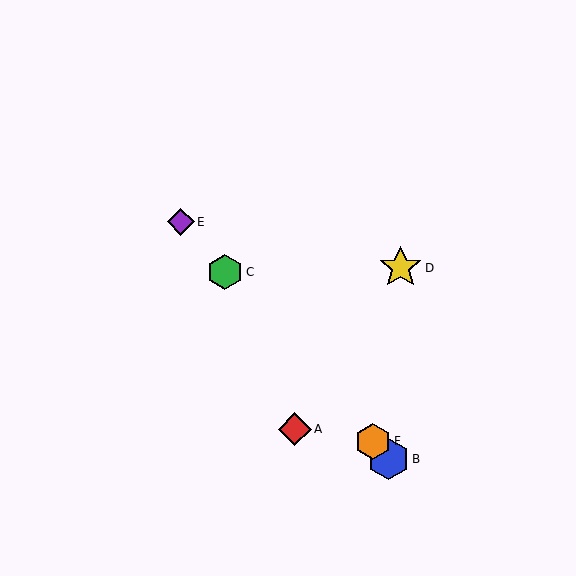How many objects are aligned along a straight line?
4 objects (B, C, E, F) are aligned along a straight line.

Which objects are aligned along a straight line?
Objects B, C, E, F are aligned along a straight line.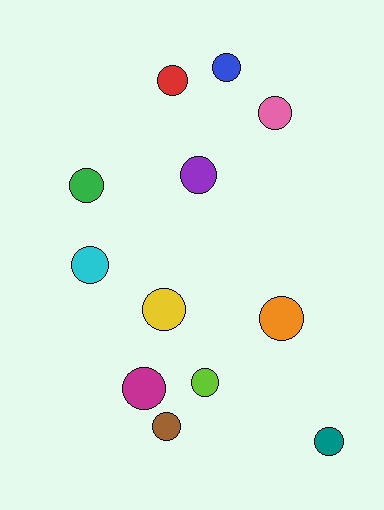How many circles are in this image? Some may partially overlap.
There are 12 circles.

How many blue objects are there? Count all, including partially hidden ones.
There is 1 blue object.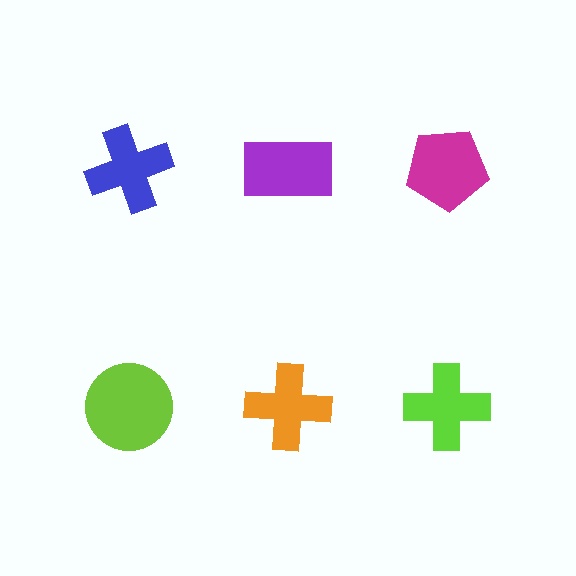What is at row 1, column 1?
A blue cross.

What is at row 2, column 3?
A lime cross.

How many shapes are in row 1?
3 shapes.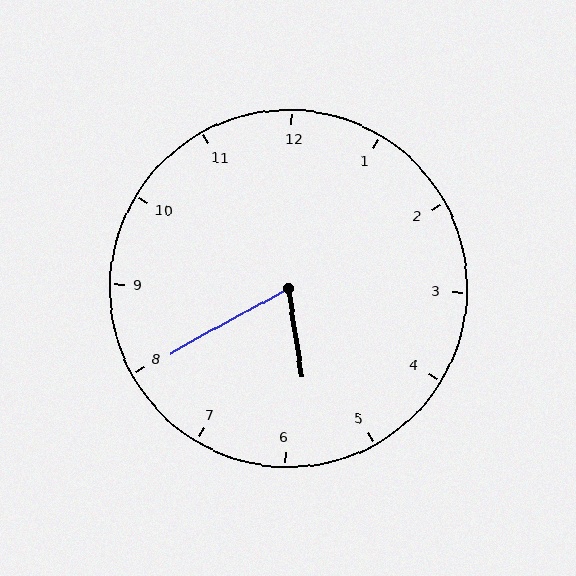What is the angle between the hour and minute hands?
Approximately 70 degrees.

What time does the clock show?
5:40.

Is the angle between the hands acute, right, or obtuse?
It is acute.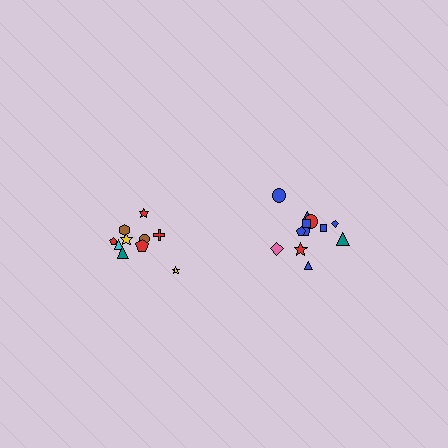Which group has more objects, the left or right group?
The right group.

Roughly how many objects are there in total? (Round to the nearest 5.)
Roughly 20 objects in total.